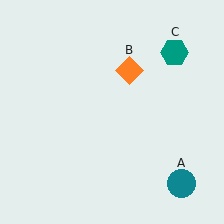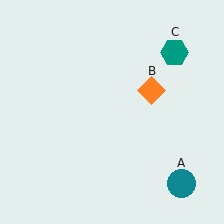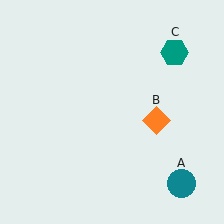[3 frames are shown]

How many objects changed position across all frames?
1 object changed position: orange diamond (object B).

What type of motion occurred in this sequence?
The orange diamond (object B) rotated clockwise around the center of the scene.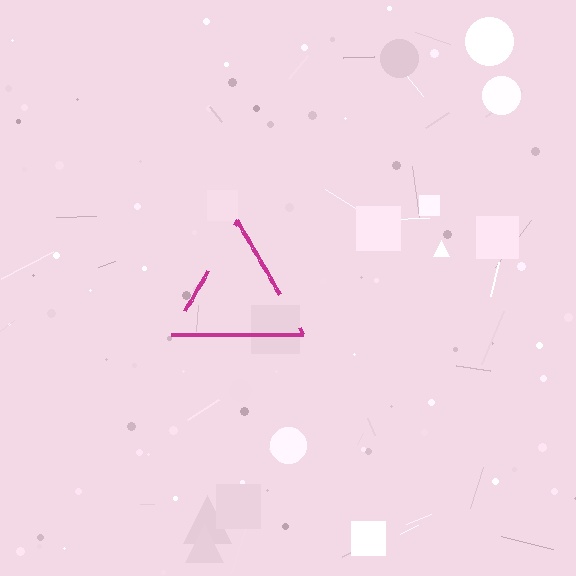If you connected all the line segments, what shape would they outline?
They would outline a triangle.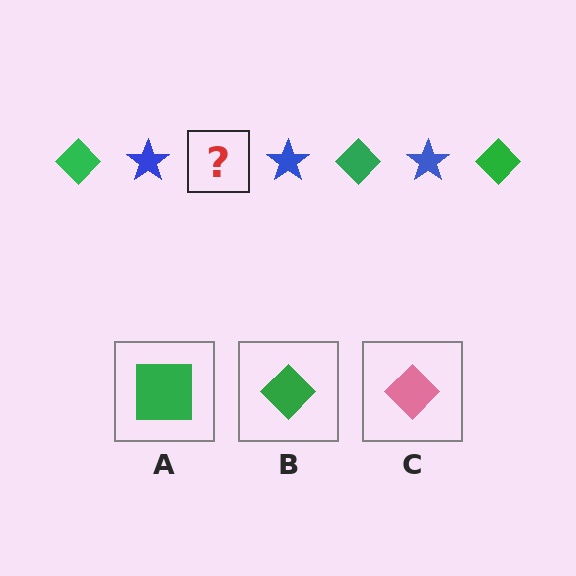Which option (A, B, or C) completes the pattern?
B.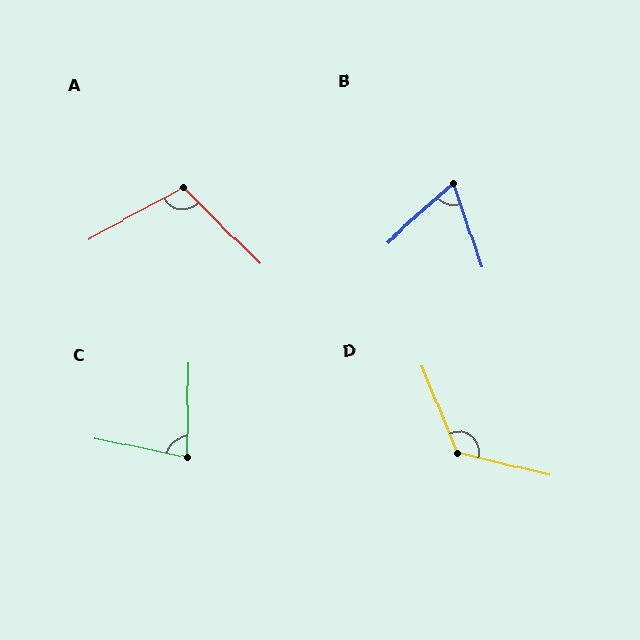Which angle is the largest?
D, at approximately 126 degrees.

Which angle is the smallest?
B, at approximately 66 degrees.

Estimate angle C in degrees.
Approximately 79 degrees.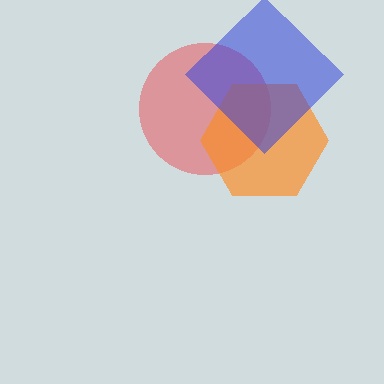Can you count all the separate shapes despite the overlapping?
Yes, there are 3 separate shapes.